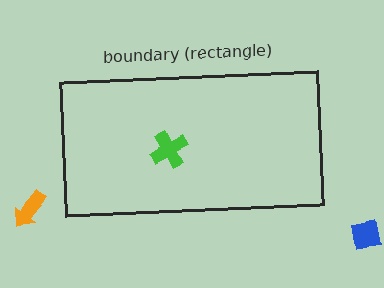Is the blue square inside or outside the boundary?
Outside.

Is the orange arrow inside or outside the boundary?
Outside.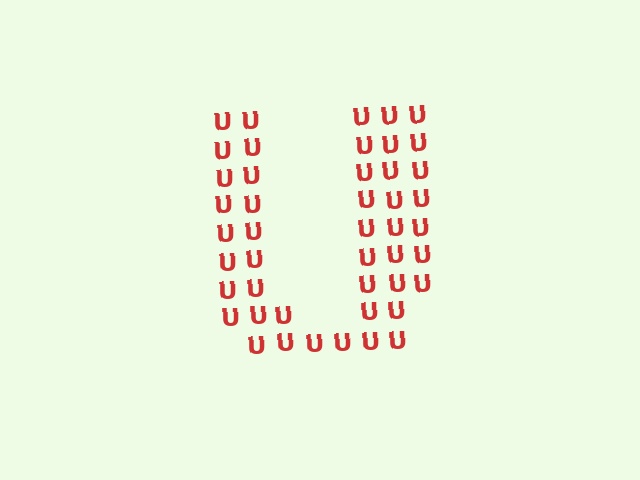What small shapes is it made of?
It is made of small letter U's.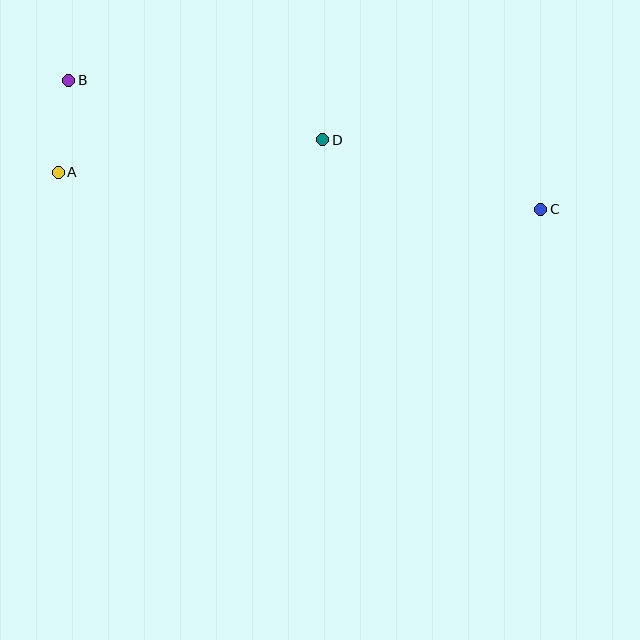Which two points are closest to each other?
Points A and B are closest to each other.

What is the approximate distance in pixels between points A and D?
The distance between A and D is approximately 266 pixels.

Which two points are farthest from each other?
Points B and C are farthest from each other.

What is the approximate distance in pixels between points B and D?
The distance between B and D is approximately 261 pixels.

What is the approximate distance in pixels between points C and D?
The distance between C and D is approximately 229 pixels.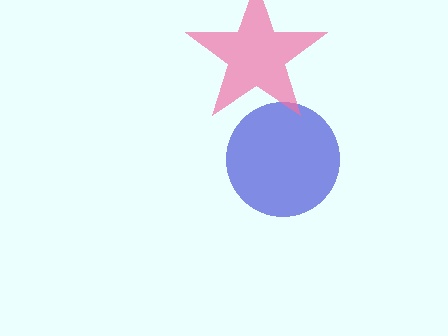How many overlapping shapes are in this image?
There are 2 overlapping shapes in the image.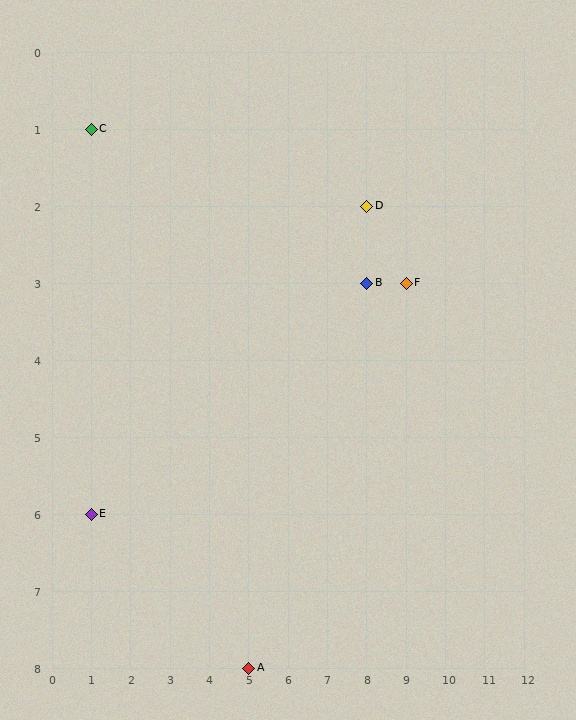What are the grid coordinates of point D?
Point D is at grid coordinates (8, 2).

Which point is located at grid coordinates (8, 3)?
Point B is at (8, 3).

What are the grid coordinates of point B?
Point B is at grid coordinates (8, 3).